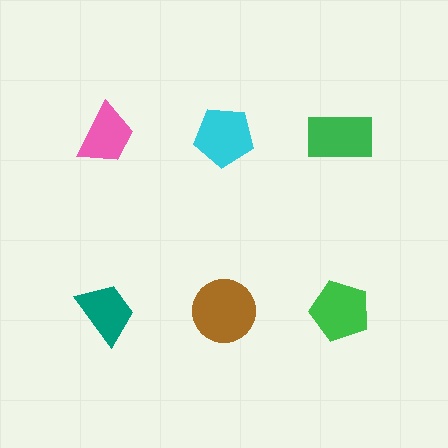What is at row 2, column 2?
A brown circle.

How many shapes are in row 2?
3 shapes.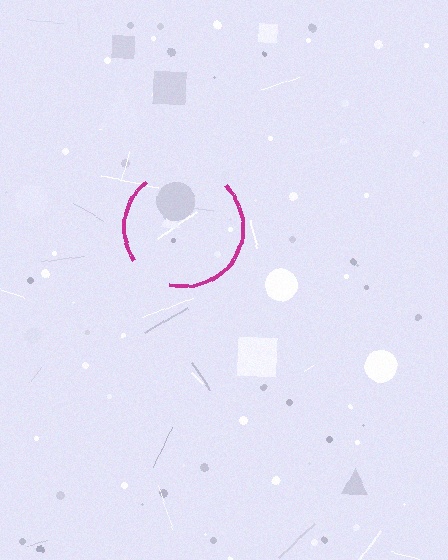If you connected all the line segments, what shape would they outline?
They would outline a circle.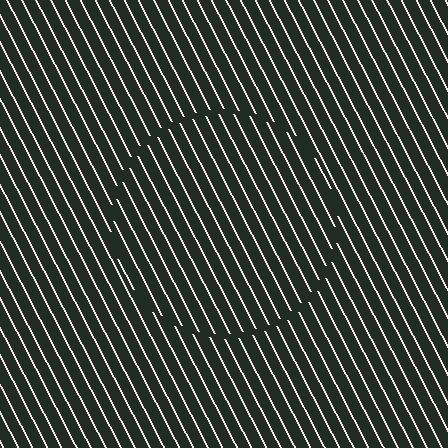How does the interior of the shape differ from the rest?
The interior of the shape contains the same grating, shifted by half a period — the contour is defined by the phase discontinuity where line-ends from the inner and outer gratings abut.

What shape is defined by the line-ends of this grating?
An illusory circle. The interior of the shape contains the same grating, shifted by half a period — the contour is defined by the phase discontinuity where line-ends from the inner and outer gratings abut.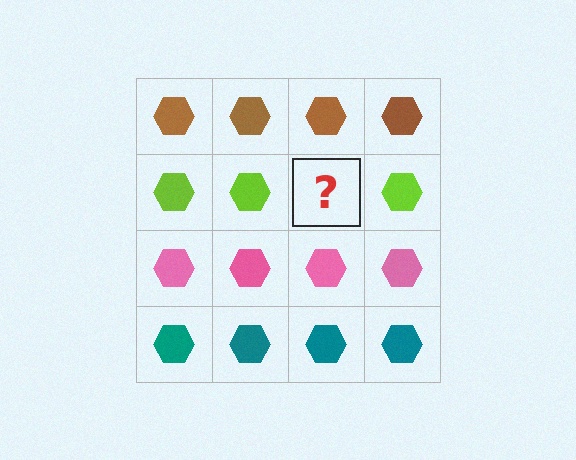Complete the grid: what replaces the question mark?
The question mark should be replaced with a lime hexagon.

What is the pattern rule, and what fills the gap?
The rule is that each row has a consistent color. The gap should be filled with a lime hexagon.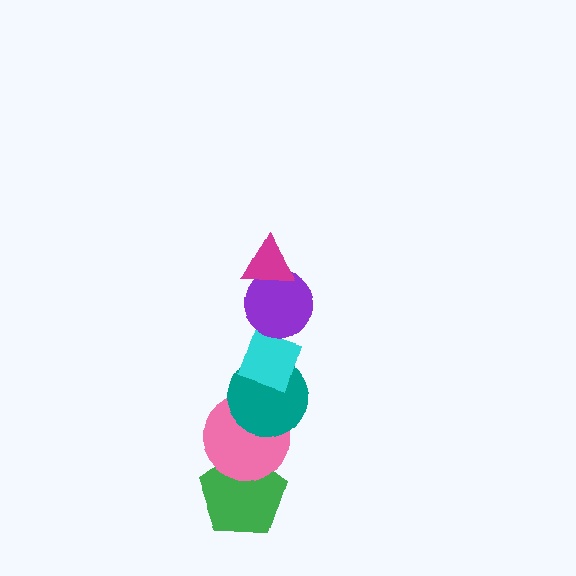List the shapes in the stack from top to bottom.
From top to bottom: the magenta triangle, the purple circle, the cyan diamond, the teal circle, the pink circle, the green pentagon.